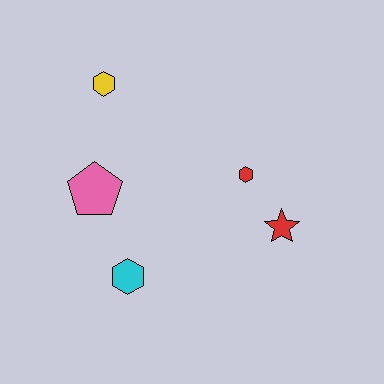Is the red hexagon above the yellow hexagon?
No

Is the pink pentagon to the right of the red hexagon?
No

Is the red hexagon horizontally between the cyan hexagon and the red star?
Yes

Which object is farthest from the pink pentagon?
The red star is farthest from the pink pentagon.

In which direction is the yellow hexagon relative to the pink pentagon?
The yellow hexagon is above the pink pentagon.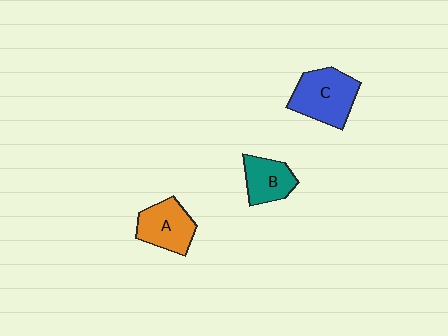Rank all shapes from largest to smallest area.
From largest to smallest: C (blue), A (orange), B (teal).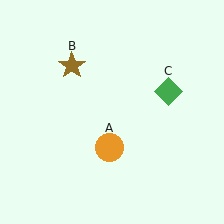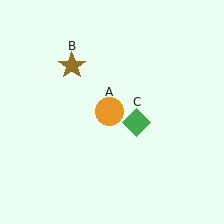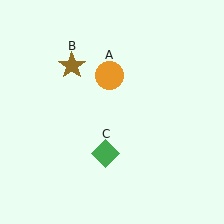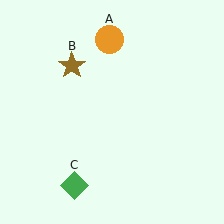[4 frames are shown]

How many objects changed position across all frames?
2 objects changed position: orange circle (object A), green diamond (object C).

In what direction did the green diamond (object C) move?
The green diamond (object C) moved down and to the left.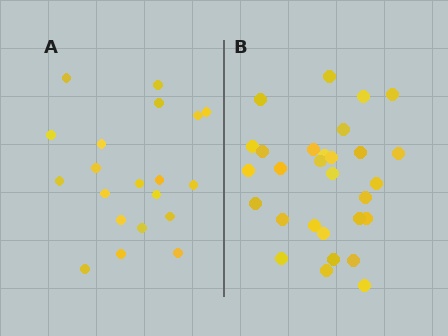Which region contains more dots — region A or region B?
Region B (the right region) has more dots.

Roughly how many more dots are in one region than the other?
Region B has roughly 8 or so more dots than region A.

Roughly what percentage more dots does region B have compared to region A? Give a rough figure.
About 45% more.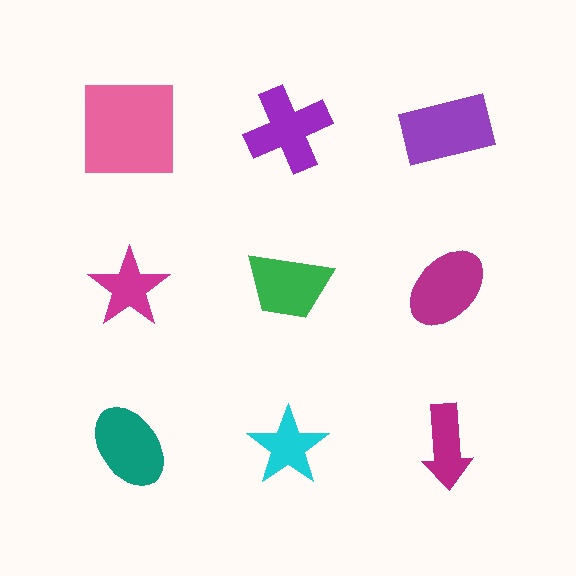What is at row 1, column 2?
A purple cross.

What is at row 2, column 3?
A magenta ellipse.